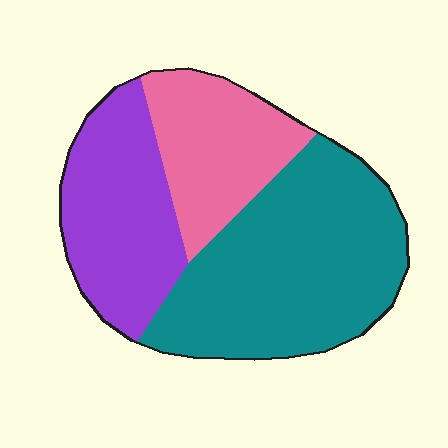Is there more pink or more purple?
Purple.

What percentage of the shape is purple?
Purple takes up about one quarter (1/4) of the shape.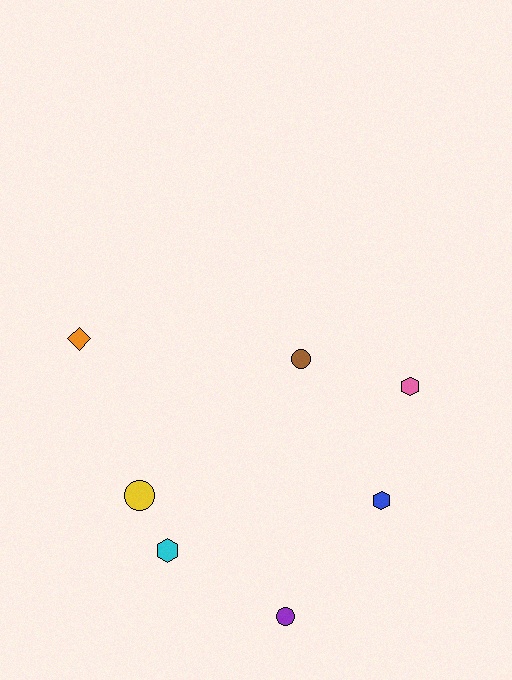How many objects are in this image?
There are 7 objects.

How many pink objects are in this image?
There is 1 pink object.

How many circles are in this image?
There are 3 circles.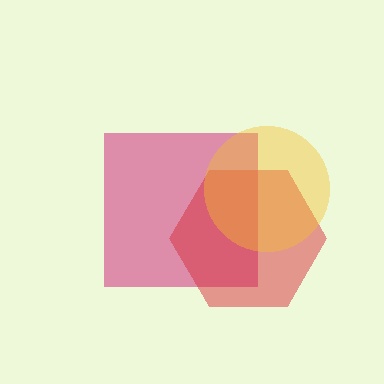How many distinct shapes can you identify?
There are 3 distinct shapes: a magenta square, a red hexagon, a yellow circle.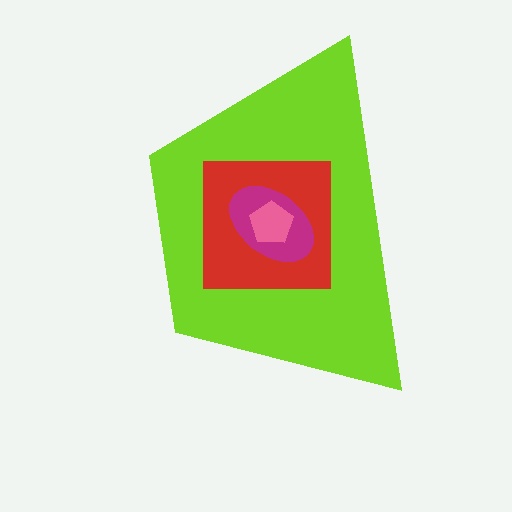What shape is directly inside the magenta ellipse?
The pink pentagon.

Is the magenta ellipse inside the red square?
Yes.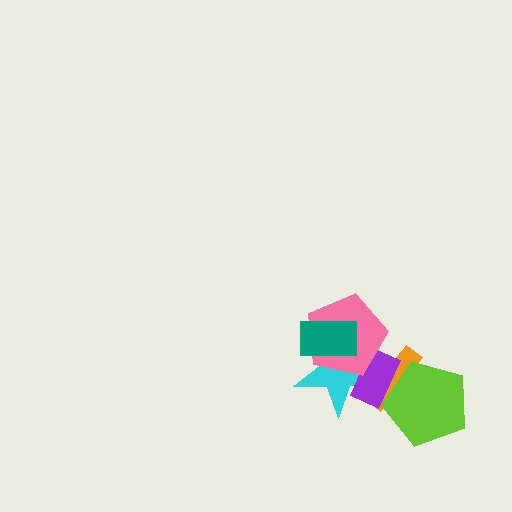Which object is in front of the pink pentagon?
The teal rectangle is in front of the pink pentagon.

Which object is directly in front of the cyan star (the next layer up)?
The purple rectangle is directly in front of the cyan star.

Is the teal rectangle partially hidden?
No, no other shape covers it.